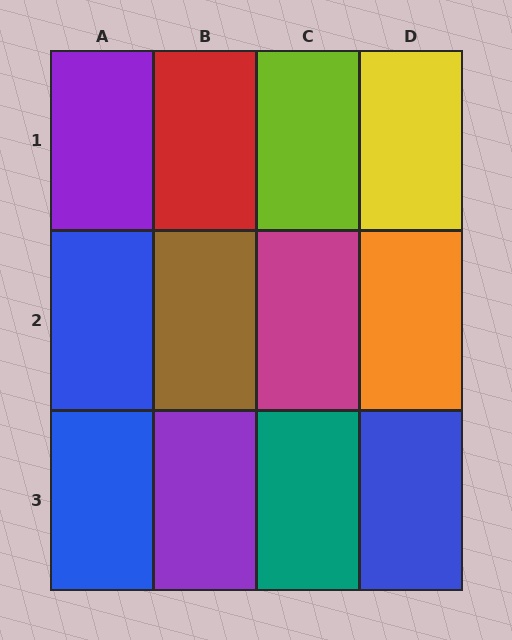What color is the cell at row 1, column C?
Lime.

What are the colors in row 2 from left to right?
Blue, brown, magenta, orange.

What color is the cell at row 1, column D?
Yellow.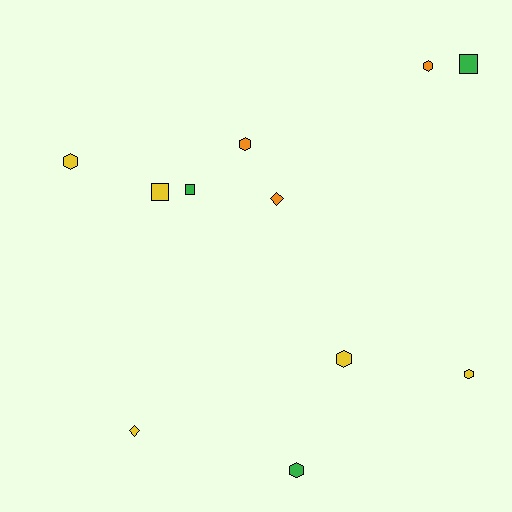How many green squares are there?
There are 2 green squares.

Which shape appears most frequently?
Hexagon, with 6 objects.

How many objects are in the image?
There are 11 objects.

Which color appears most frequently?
Yellow, with 5 objects.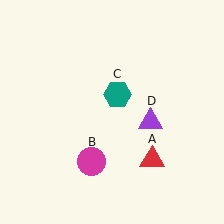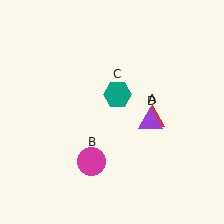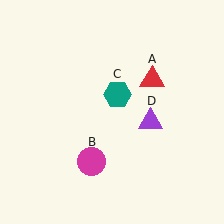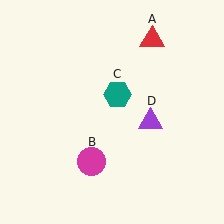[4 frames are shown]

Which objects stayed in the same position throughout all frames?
Magenta circle (object B) and teal hexagon (object C) and purple triangle (object D) remained stationary.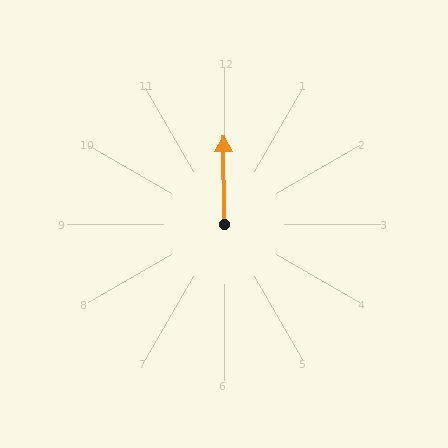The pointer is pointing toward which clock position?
Roughly 12 o'clock.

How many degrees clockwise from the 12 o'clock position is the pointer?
Approximately 359 degrees.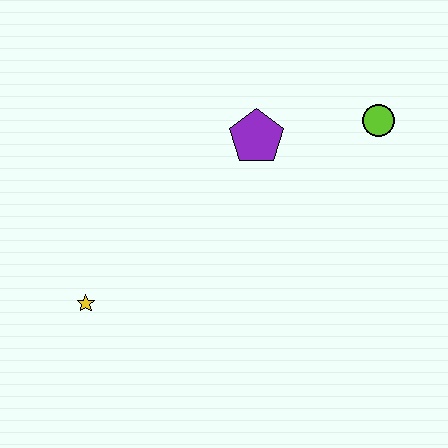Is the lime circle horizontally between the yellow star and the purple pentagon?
No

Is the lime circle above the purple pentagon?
Yes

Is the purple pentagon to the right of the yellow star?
Yes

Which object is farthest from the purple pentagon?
The yellow star is farthest from the purple pentagon.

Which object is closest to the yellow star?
The purple pentagon is closest to the yellow star.